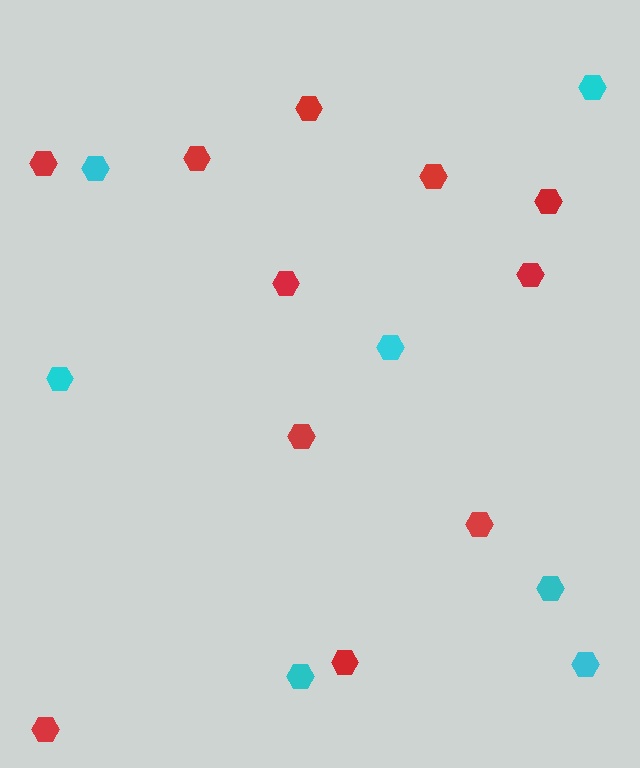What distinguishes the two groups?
There are 2 groups: one group of red hexagons (11) and one group of cyan hexagons (7).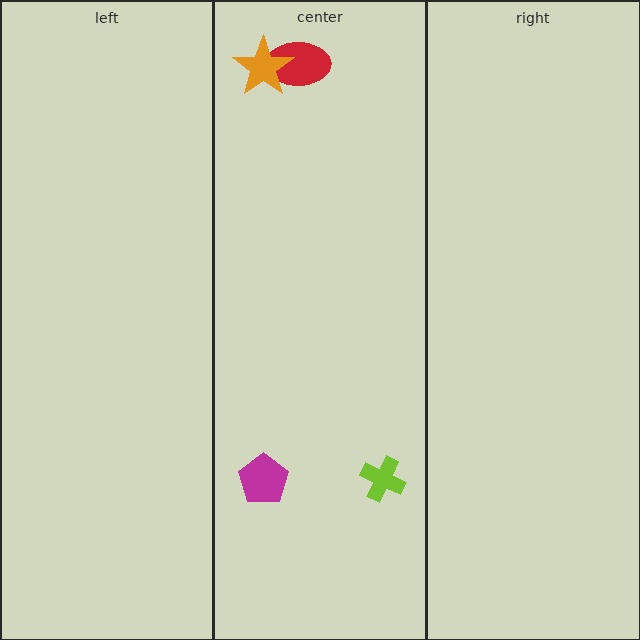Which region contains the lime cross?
The center region.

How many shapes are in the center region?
4.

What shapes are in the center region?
The red ellipse, the lime cross, the magenta pentagon, the orange star.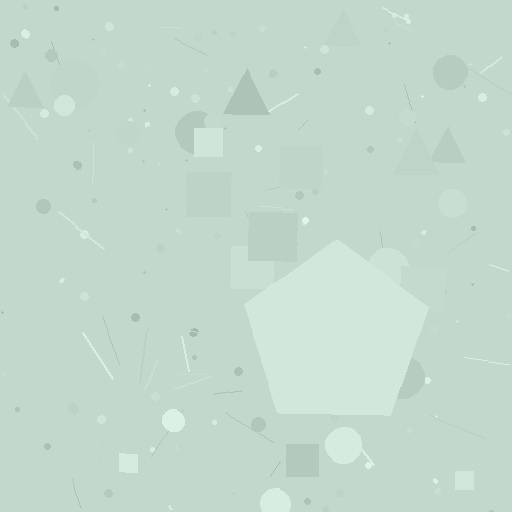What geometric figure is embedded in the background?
A pentagon is embedded in the background.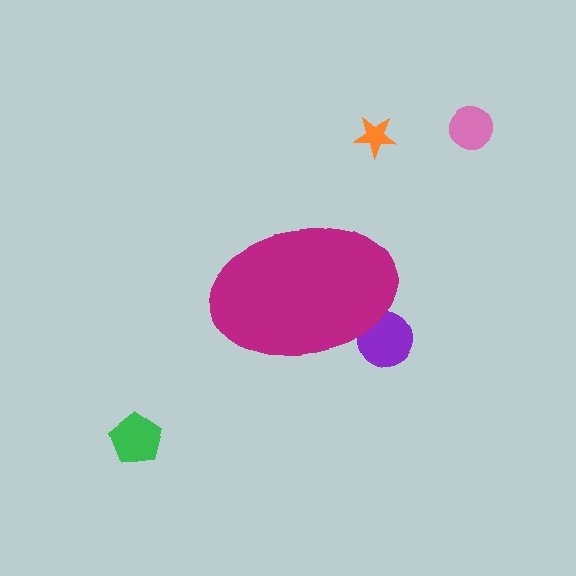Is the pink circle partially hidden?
No, the pink circle is fully visible.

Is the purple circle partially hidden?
Yes, the purple circle is partially hidden behind the magenta ellipse.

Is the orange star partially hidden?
No, the orange star is fully visible.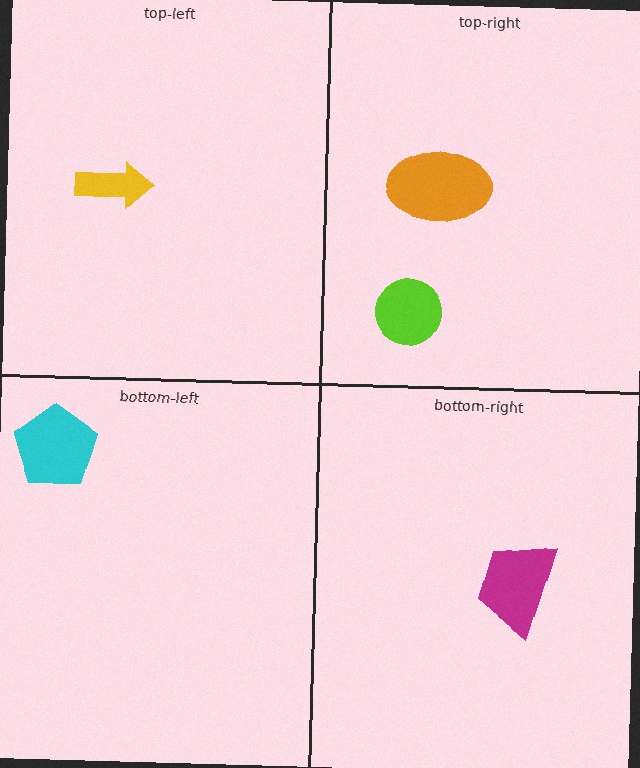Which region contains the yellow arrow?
The top-left region.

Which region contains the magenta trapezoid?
The bottom-right region.